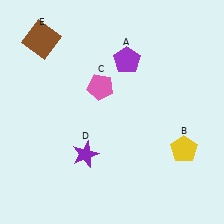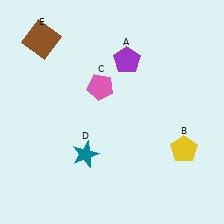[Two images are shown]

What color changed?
The star (D) changed from purple in Image 1 to teal in Image 2.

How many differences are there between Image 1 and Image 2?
There is 1 difference between the two images.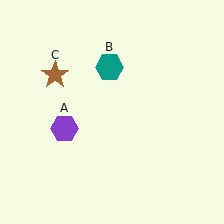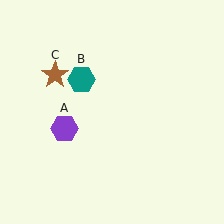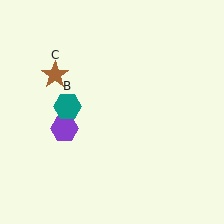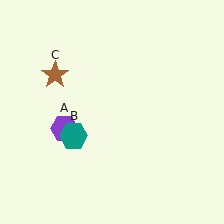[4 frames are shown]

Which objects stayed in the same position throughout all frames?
Purple hexagon (object A) and brown star (object C) remained stationary.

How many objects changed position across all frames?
1 object changed position: teal hexagon (object B).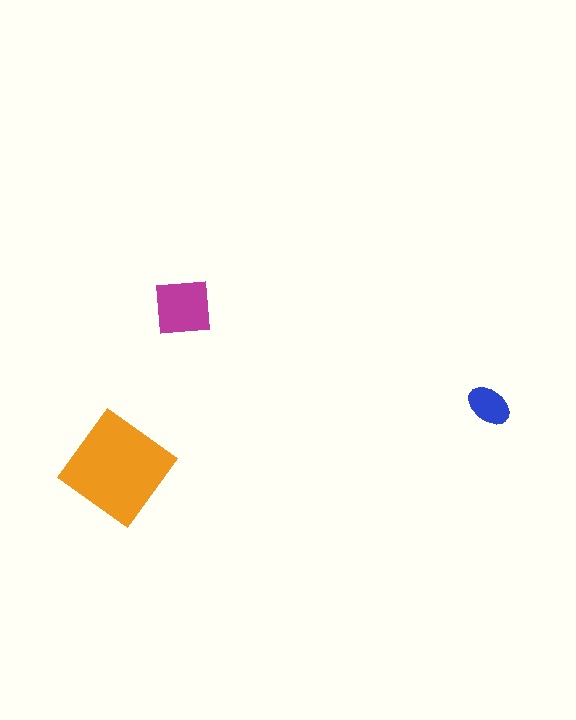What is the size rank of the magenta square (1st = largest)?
2nd.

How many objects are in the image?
There are 3 objects in the image.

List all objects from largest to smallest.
The orange diamond, the magenta square, the blue ellipse.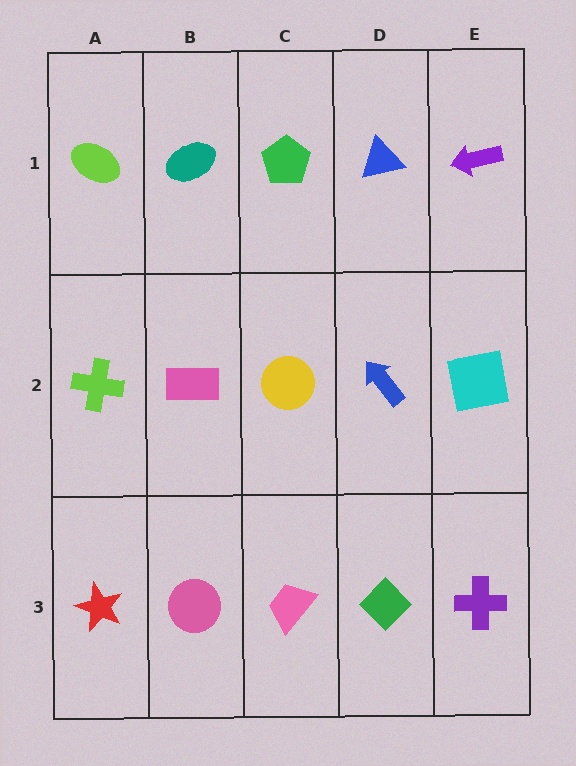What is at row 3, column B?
A pink circle.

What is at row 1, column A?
A lime ellipse.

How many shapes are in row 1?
5 shapes.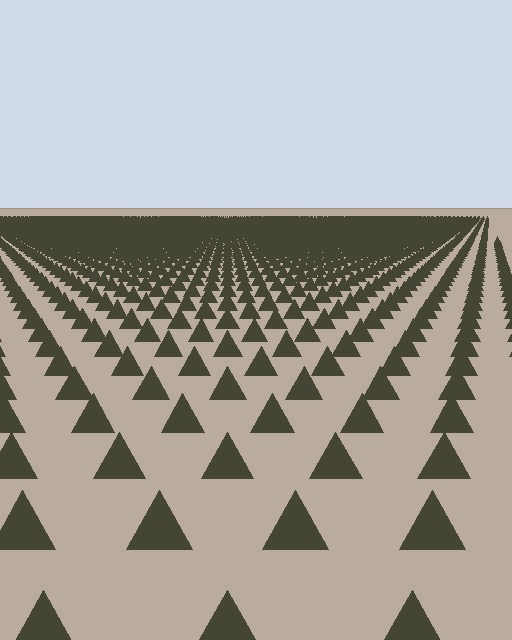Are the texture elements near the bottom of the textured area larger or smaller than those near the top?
Larger. Near the bottom, elements are closer to the viewer and appear at a bigger on-screen size.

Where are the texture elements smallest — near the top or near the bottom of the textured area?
Near the top.